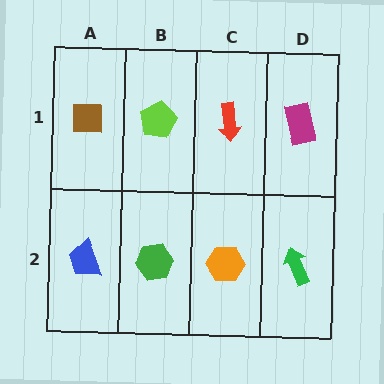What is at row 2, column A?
A blue trapezoid.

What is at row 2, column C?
An orange hexagon.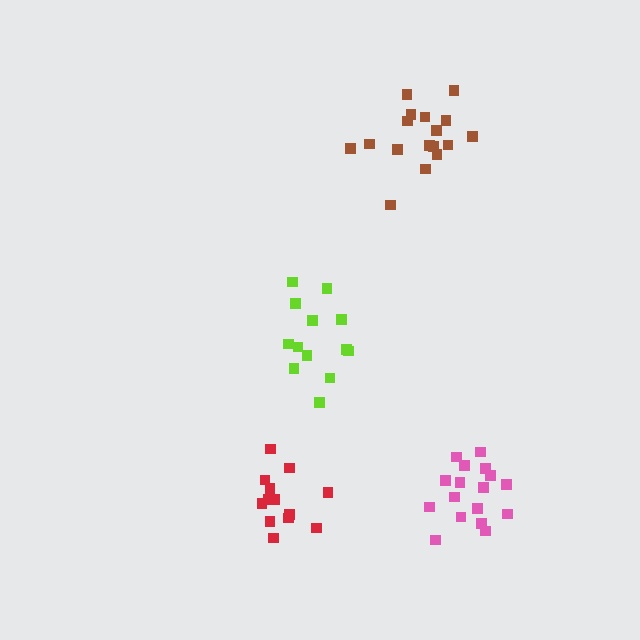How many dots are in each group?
Group 1: 17 dots, Group 2: 14 dots, Group 3: 13 dots, Group 4: 17 dots (61 total).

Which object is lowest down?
The red cluster is bottommost.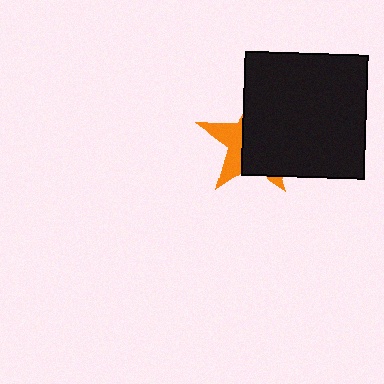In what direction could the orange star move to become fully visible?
The orange star could move left. That would shift it out from behind the black square entirely.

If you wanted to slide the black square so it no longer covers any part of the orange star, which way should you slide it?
Slide it right — that is the most direct way to separate the two shapes.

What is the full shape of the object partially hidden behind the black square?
The partially hidden object is an orange star.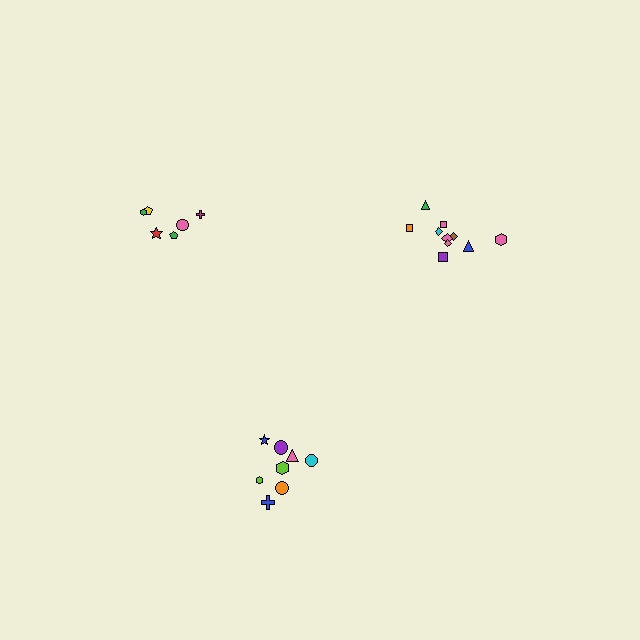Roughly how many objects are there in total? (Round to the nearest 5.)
Roughly 25 objects in total.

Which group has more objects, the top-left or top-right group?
The top-right group.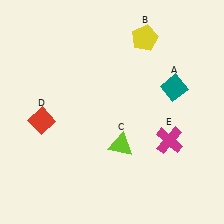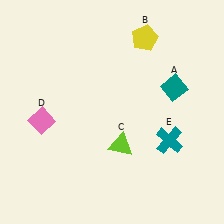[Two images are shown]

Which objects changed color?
D changed from red to pink. E changed from magenta to teal.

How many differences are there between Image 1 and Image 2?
There are 2 differences between the two images.